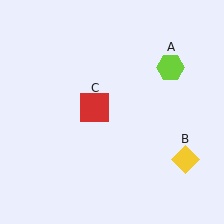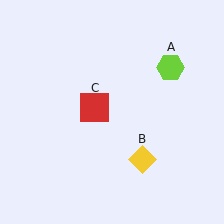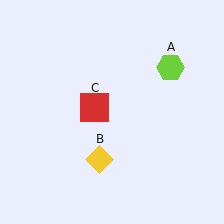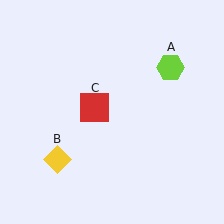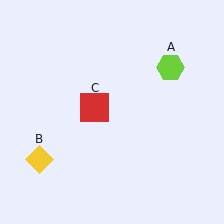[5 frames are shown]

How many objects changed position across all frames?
1 object changed position: yellow diamond (object B).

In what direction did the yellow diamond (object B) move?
The yellow diamond (object B) moved left.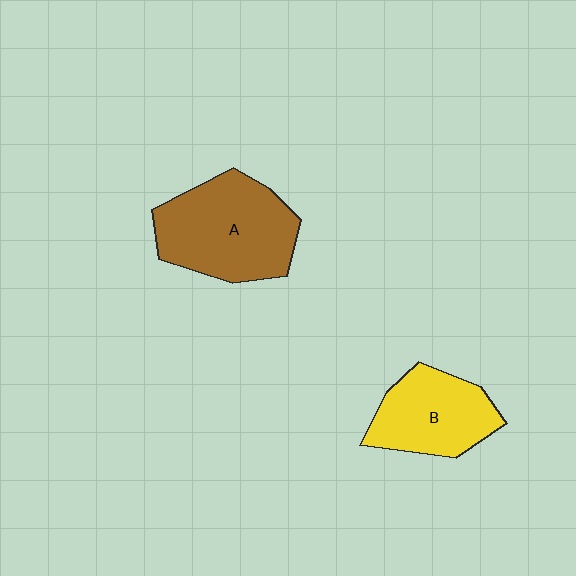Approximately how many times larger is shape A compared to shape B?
Approximately 1.4 times.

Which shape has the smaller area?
Shape B (yellow).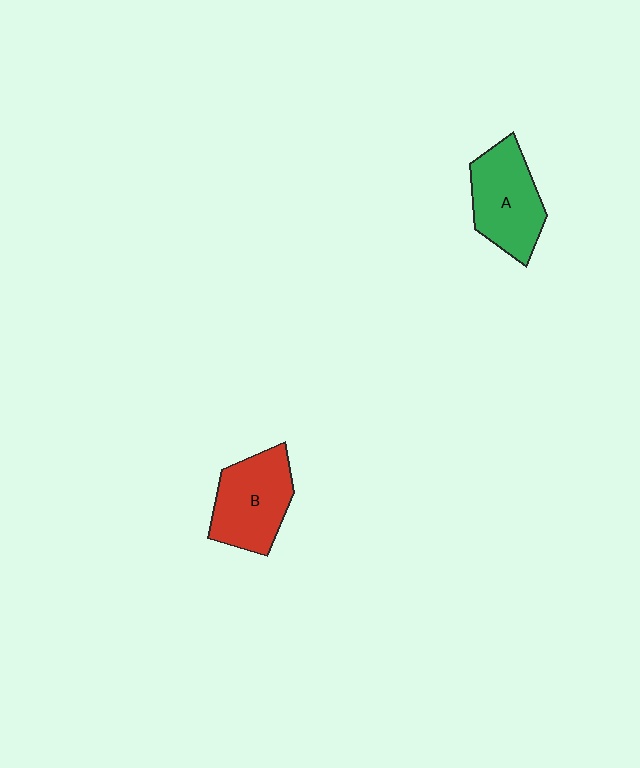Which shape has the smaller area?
Shape B (red).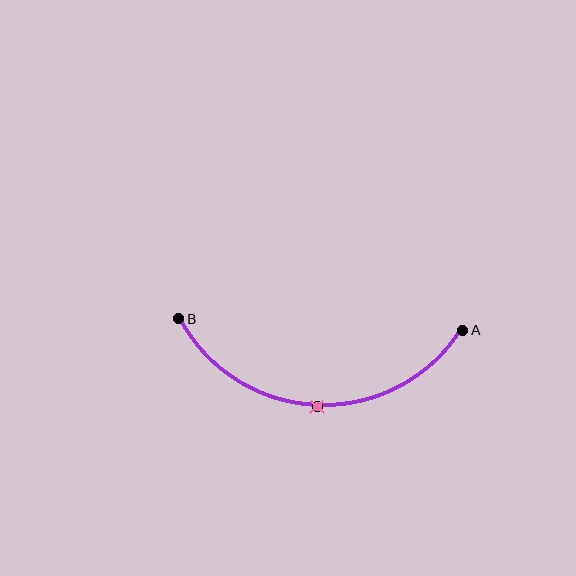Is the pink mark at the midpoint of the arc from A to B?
Yes. The pink mark lies on the arc at equal arc-length from both A and B — it is the arc midpoint.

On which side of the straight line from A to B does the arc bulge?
The arc bulges below the straight line connecting A and B.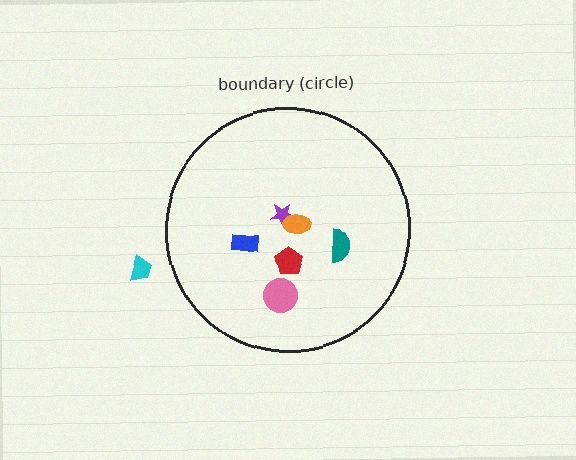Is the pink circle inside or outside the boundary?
Inside.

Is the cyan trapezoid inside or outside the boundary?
Outside.